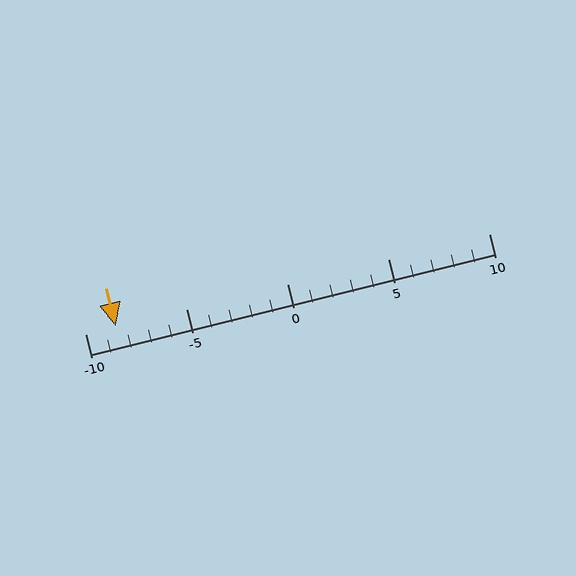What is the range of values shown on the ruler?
The ruler shows values from -10 to 10.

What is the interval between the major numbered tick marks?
The major tick marks are spaced 5 units apart.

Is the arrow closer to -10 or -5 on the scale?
The arrow is closer to -10.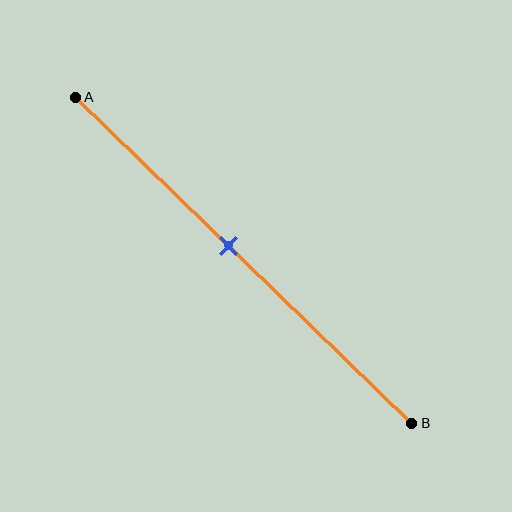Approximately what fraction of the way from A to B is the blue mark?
The blue mark is approximately 45% of the way from A to B.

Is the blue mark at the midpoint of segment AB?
No, the mark is at about 45% from A, not at the 50% midpoint.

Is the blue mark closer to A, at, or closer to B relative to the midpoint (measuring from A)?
The blue mark is closer to point A than the midpoint of segment AB.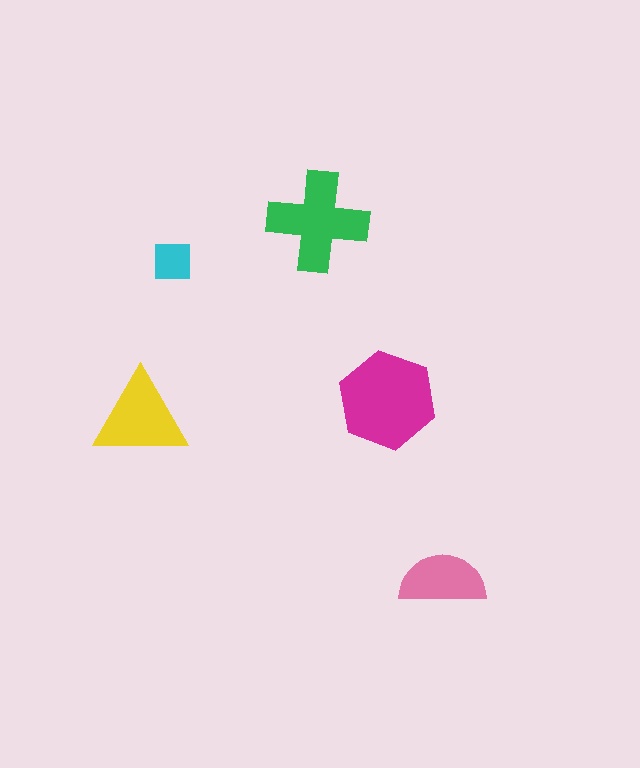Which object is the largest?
The magenta hexagon.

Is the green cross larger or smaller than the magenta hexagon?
Smaller.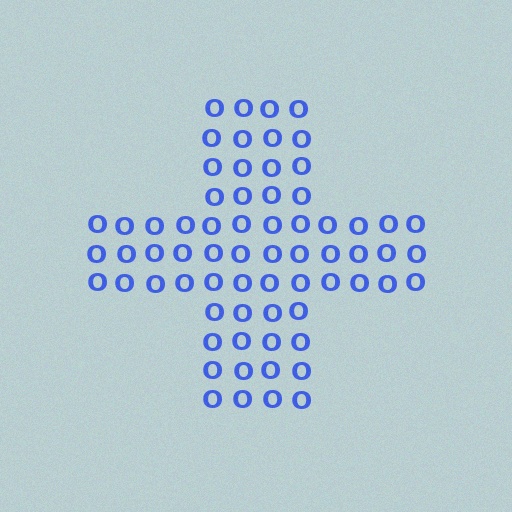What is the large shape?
The large shape is a cross.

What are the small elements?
The small elements are letter O's.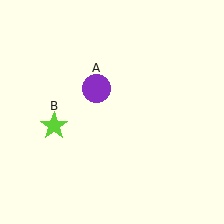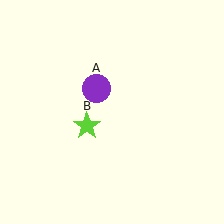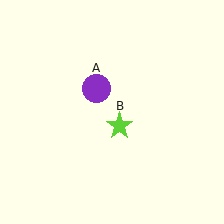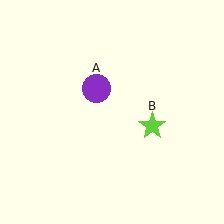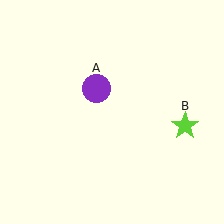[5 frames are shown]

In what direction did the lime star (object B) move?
The lime star (object B) moved right.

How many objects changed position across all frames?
1 object changed position: lime star (object B).